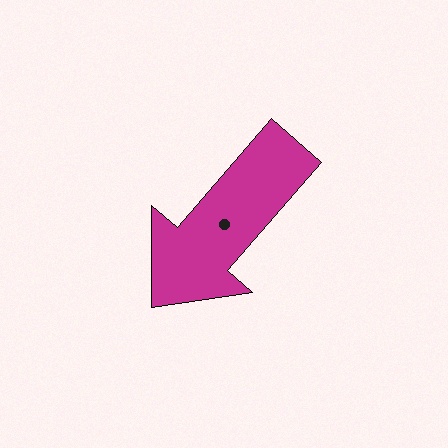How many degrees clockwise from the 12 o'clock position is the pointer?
Approximately 221 degrees.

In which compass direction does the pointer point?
Southwest.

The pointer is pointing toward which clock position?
Roughly 7 o'clock.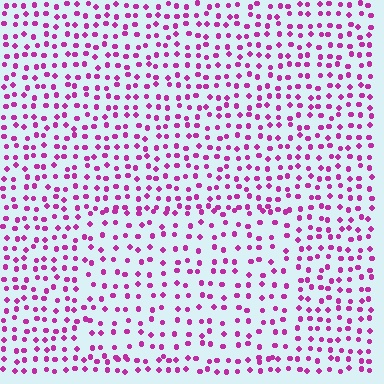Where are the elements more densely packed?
The elements are more densely packed outside the rectangle boundary.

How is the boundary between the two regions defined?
The boundary is defined by a change in element density (approximately 1.4x ratio). All elements are the same color, size, and shape.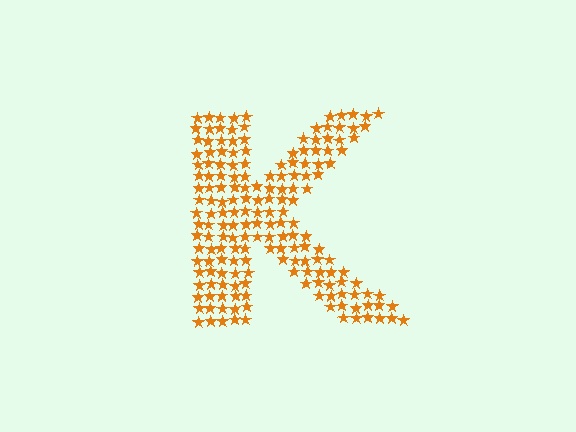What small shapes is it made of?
It is made of small stars.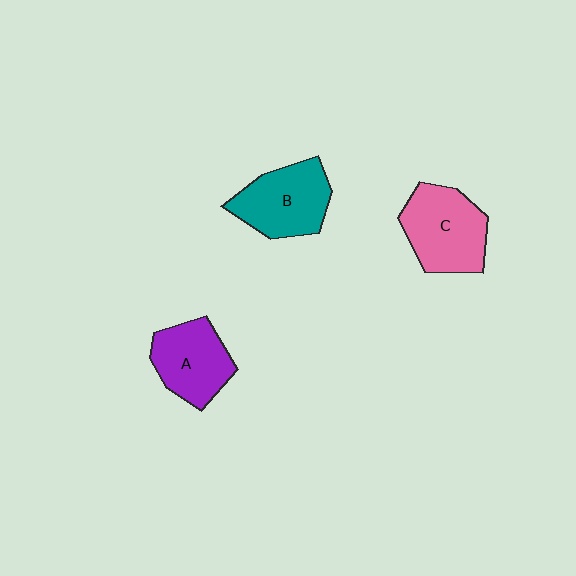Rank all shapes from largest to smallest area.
From largest to smallest: C (pink), B (teal), A (purple).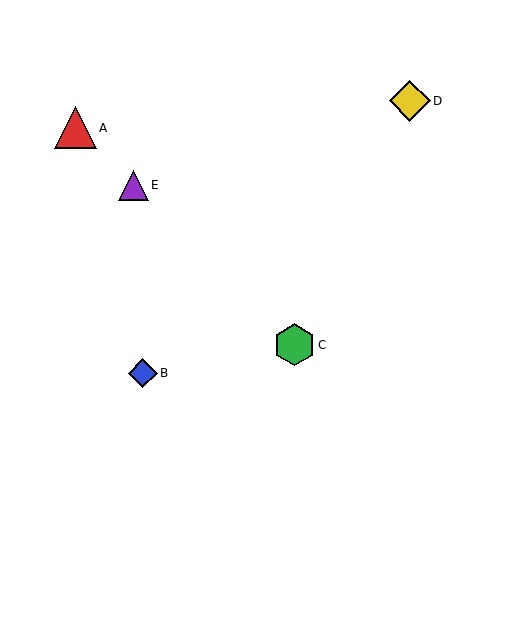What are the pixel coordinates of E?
Object E is at (133, 185).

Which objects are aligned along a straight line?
Objects A, C, E are aligned along a straight line.